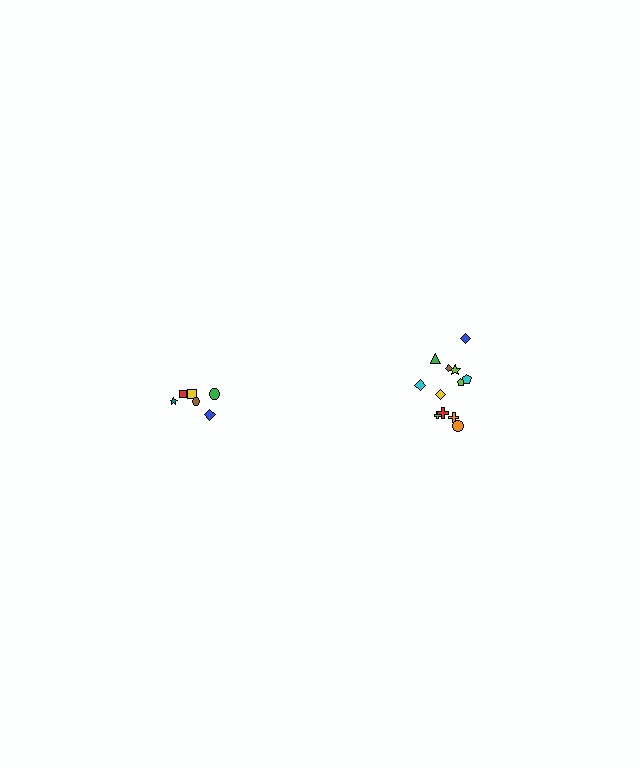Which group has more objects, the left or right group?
The right group.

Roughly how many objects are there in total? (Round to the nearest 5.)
Roughly 20 objects in total.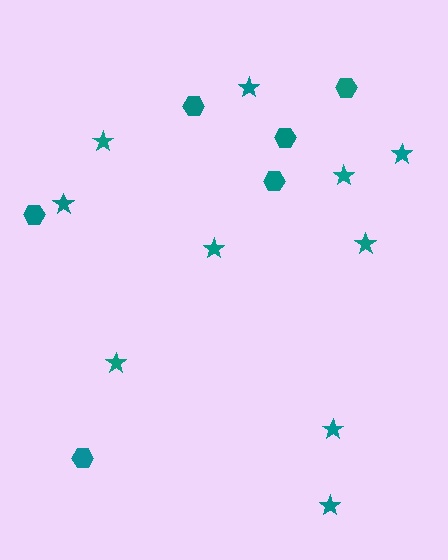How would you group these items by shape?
There are 2 groups: one group of hexagons (6) and one group of stars (10).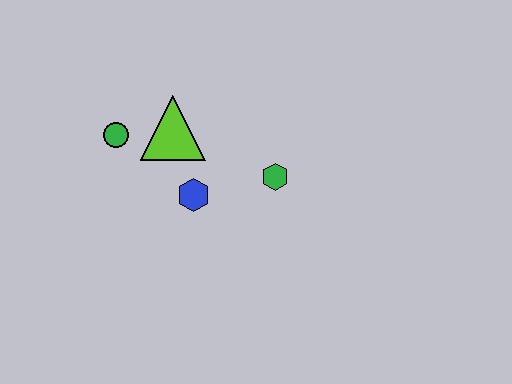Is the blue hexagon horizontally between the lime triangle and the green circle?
No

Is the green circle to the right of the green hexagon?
No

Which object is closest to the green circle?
The lime triangle is closest to the green circle.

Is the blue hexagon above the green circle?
No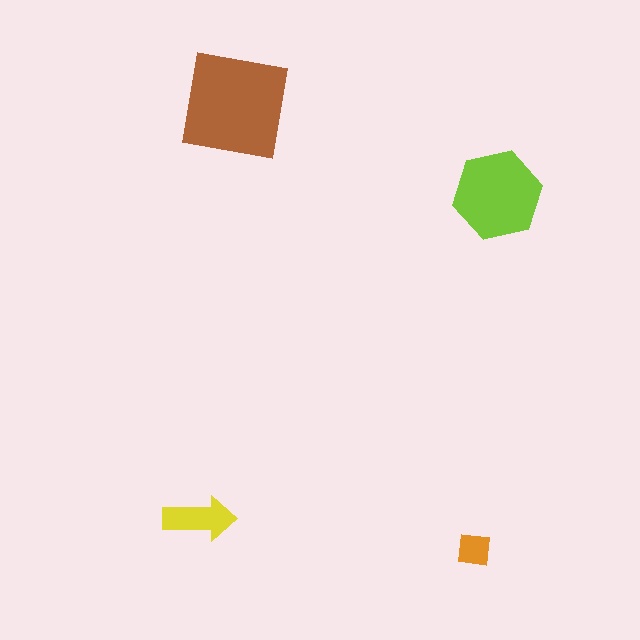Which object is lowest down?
The orange square is bottommost.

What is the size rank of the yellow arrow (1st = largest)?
3rd.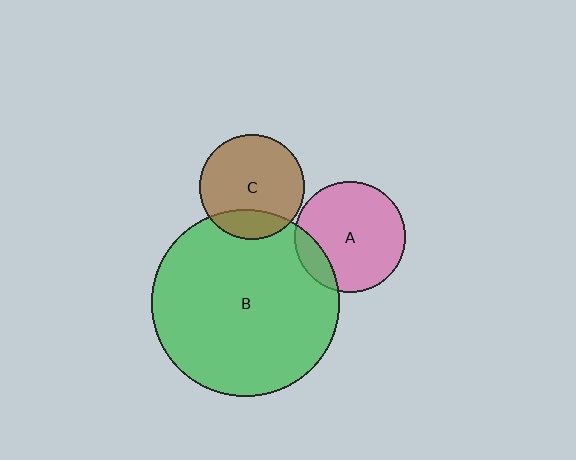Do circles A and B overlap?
Yes.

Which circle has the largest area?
Circle B (green).